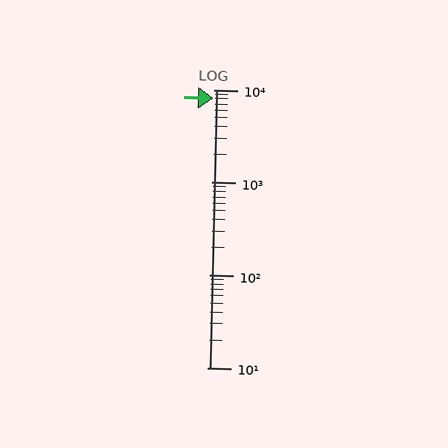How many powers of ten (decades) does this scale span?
The scale spans 3 decades, from 10 to 10000.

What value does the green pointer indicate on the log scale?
The pointer indicates approximately 8100.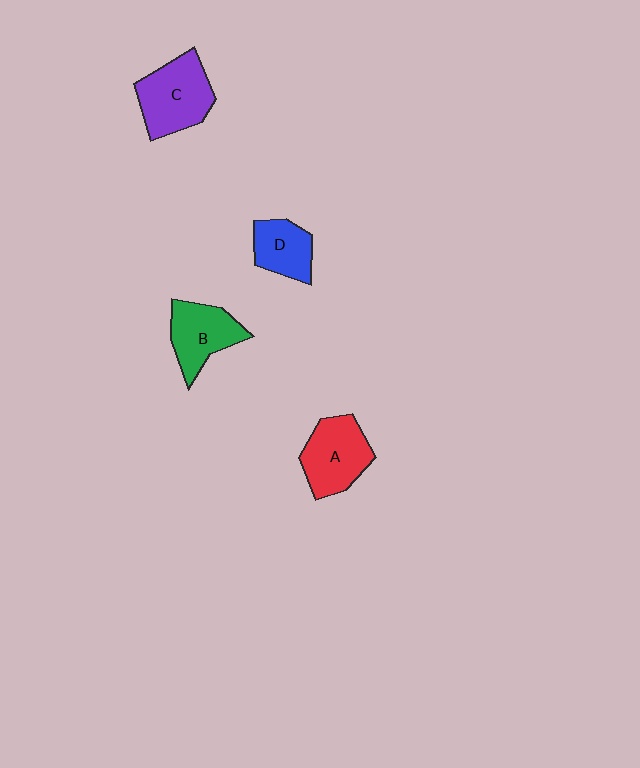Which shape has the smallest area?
Shape D (blue).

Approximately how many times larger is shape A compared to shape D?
Approximately 1.4 times.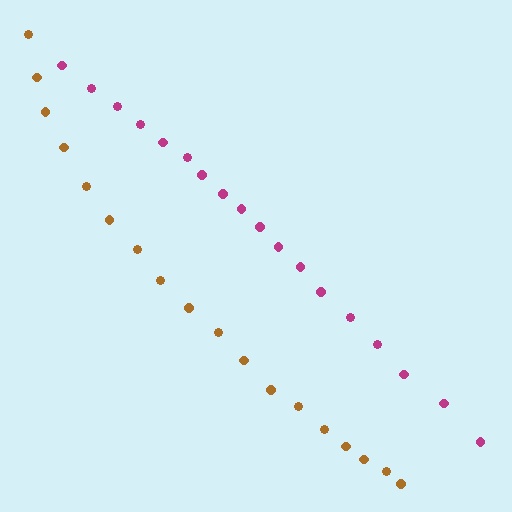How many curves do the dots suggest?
There are 2 distinct paths.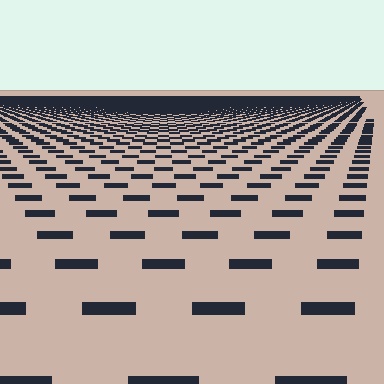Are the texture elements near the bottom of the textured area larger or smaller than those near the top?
Larger. Near the bottom, elements are closer to the viewer and appear at a bigger on-screen size.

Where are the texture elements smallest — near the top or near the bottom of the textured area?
Near the top.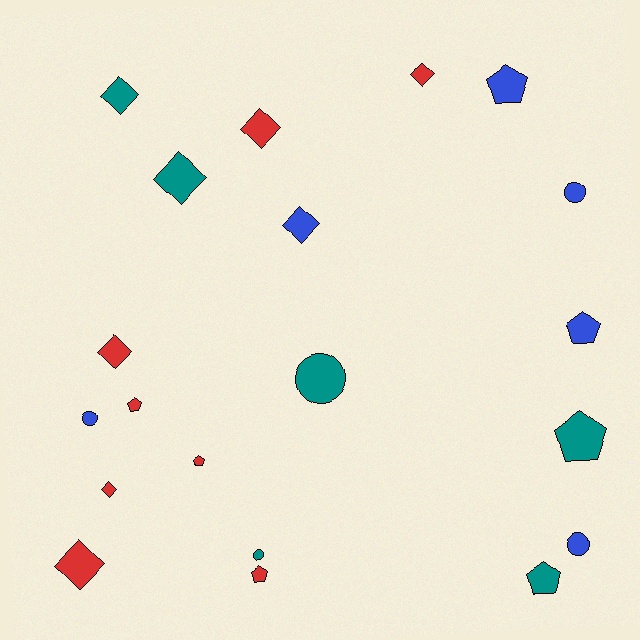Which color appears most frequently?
Red, with 8 objects.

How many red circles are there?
There are no red circles.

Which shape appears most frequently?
Diamond, with 8 objects.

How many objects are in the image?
There are 20 objects.